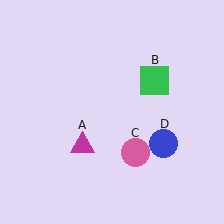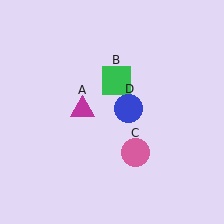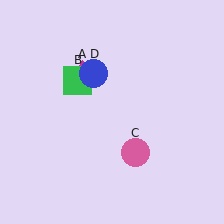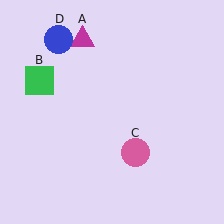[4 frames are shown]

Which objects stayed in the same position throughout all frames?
Pink circle (object C) remained stationary.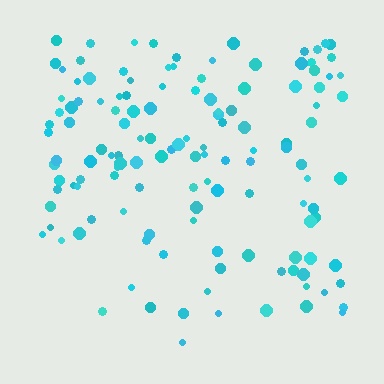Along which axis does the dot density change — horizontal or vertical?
Vertical.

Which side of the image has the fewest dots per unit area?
The bottom.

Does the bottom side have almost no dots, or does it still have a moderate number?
Still a moderate number, just noticeably fewer than the top.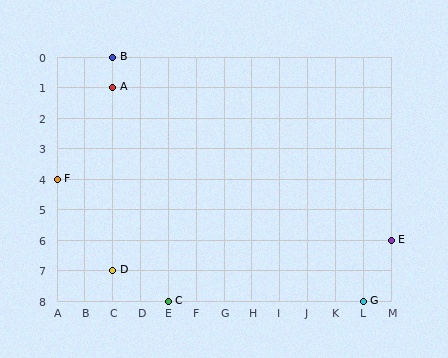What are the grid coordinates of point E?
Point E is at grid coordinates (M, 6).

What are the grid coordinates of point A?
Point A is at grid coordinates (C, 1).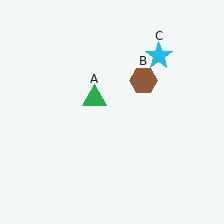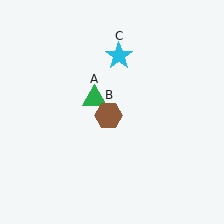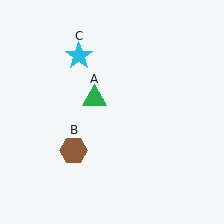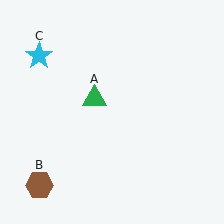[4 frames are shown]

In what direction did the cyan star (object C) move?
The cyan star (object C) moved left.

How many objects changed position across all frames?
2 objects changed position: brown hexagon (object B), cyan star (object C).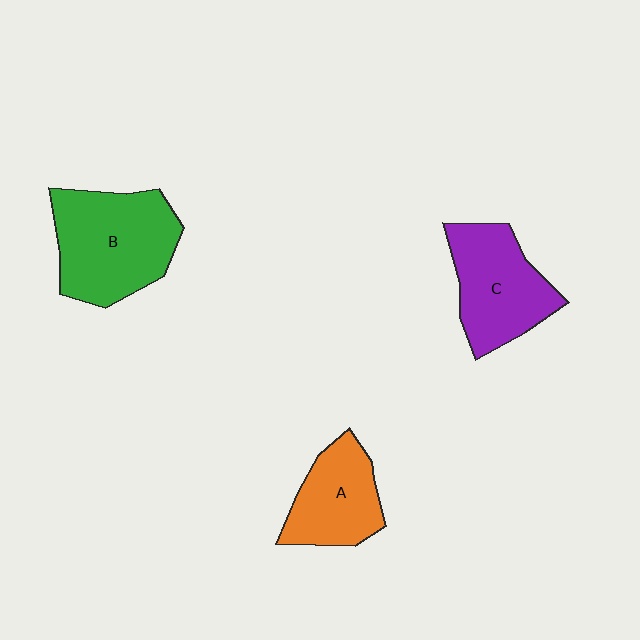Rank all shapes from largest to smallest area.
From largest to smallest: B (green), C (purple), A (orange).